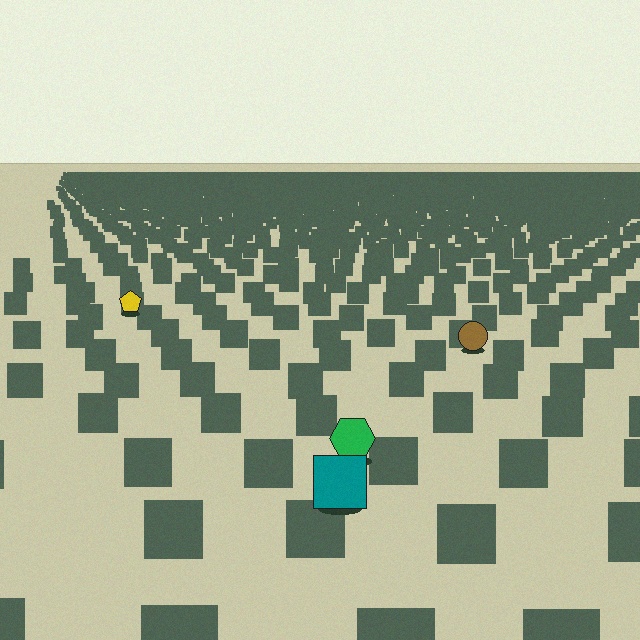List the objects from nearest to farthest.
From nearest to farthest: the teal square, the green hexagon, the brown circle, the yellow pentagon.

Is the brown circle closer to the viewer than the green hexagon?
No. The green hexagon is closer — you can tell from the texture gradient: the ground texture is coarser near it.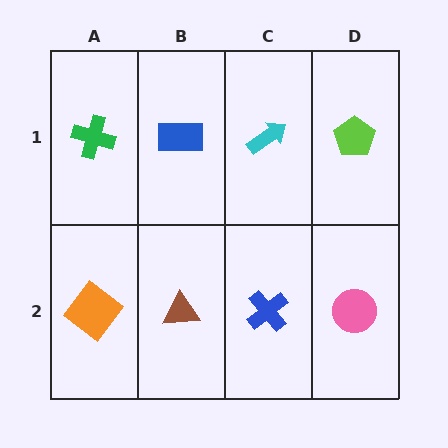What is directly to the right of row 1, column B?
A cyan arrow.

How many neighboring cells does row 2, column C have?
3.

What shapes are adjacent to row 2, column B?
A blue rectangle (row 1, column B), an orange diamond (row 2, column A), a blue cross (row 2, column C).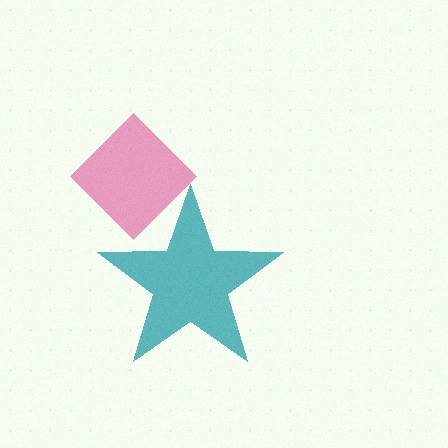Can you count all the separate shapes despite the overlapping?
Yes, there are 2 separate shapes.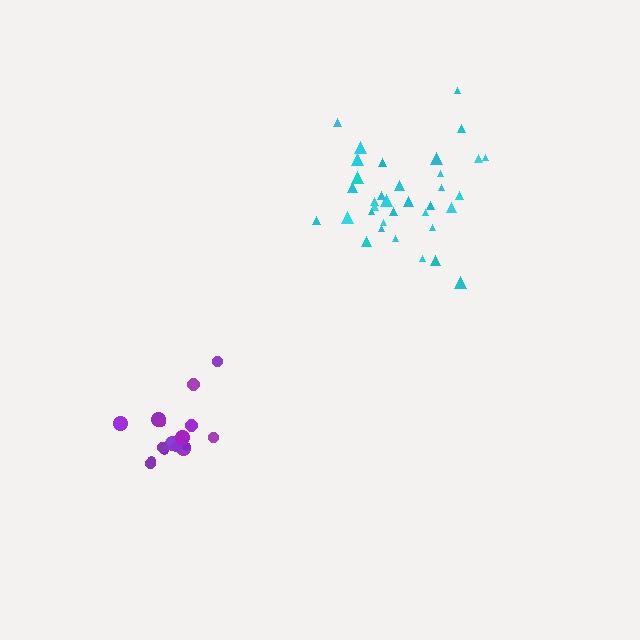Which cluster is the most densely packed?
Cyan.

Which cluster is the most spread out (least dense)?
Purple.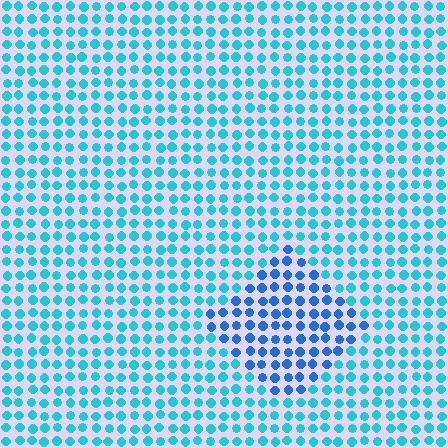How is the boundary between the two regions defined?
The boundary is defined purely by a slight shift in hue (about 31 degrees). Spacing, size, and orientation are identical on both sides.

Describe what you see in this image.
The image is filled with small cyan elements in a uniform arrangement. A diamond-shaped region is visible where the elements are tinted to a slightly different hue, forming a subtle color boundary.